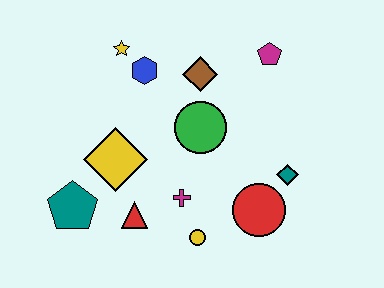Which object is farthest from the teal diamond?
The teal pentagon is farthest from the teal diamond.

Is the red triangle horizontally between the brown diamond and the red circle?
No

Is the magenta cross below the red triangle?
No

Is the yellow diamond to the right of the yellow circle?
No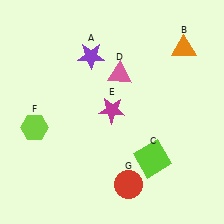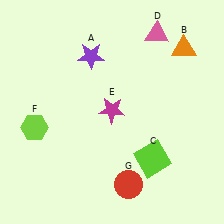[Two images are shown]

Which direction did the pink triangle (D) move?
The pink triangle (D) moved up.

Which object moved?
The pink triangle (D) moved up.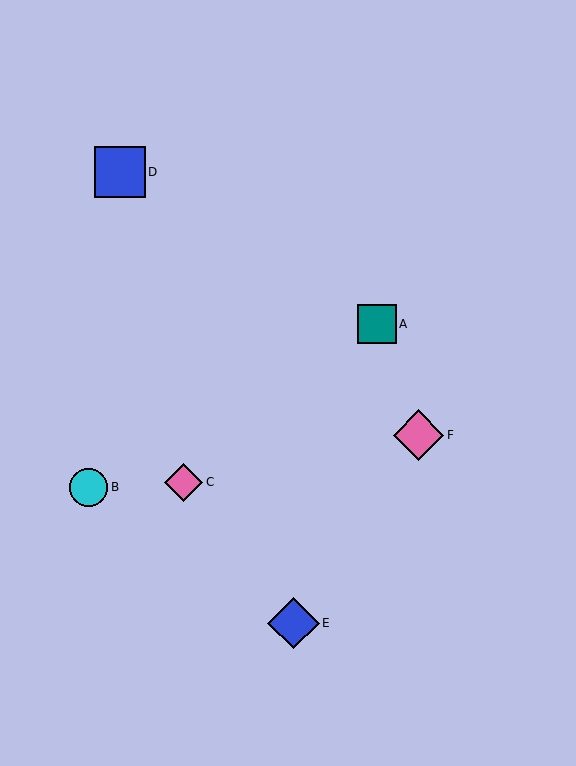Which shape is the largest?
The blue diamond (labeled E) is the largest.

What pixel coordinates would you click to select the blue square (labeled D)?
Click at (120, 172) to select the blue square D.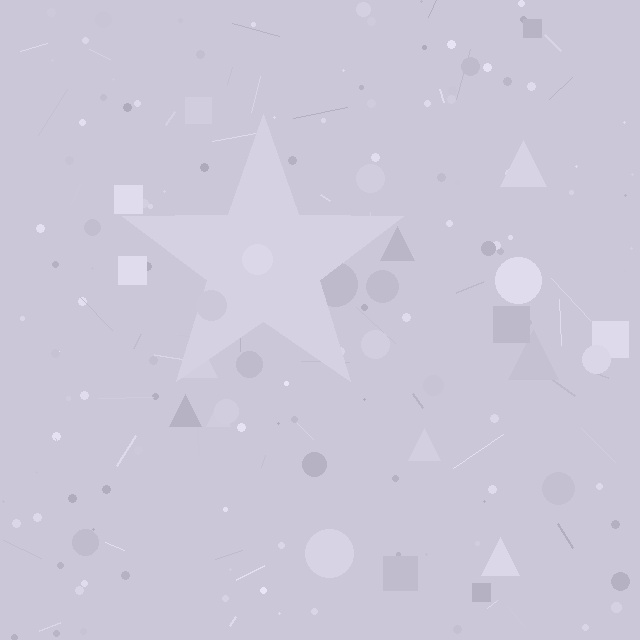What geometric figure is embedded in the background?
A star is embedded in the background.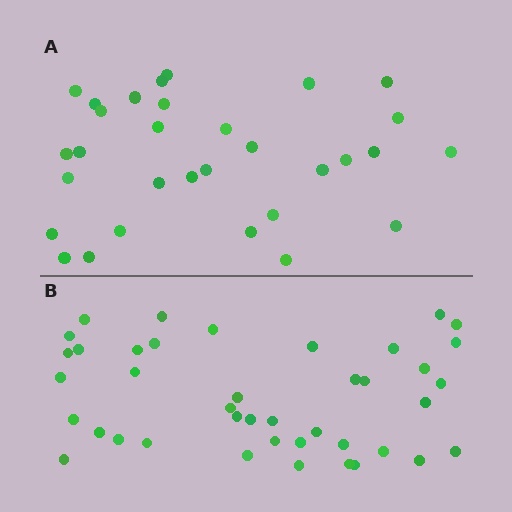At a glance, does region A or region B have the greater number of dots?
Region B (the bottom region) has more dots.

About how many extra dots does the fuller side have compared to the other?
Region B has roughly 10 or so more dots than region A.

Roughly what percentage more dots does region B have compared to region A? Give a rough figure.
About 30% more.